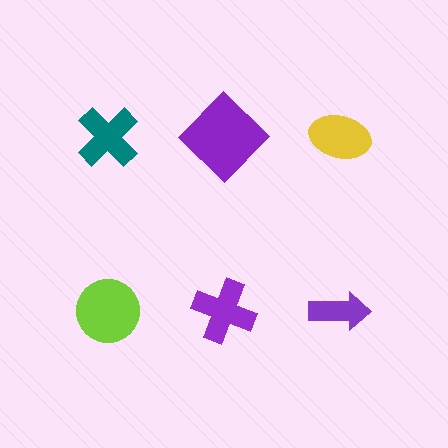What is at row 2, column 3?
A purple arrow.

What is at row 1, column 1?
A teal cross.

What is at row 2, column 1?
A lime circle.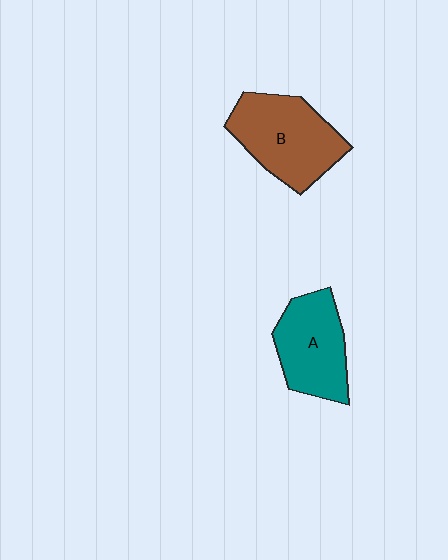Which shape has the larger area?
Shape B (brown).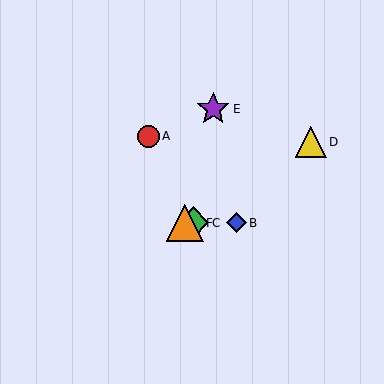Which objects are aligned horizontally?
Objects B, C, F are aligned horizontally.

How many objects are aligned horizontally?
3 objects (B, C, F) are aligned horizontally.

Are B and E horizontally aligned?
No, B is at y≈223 and E is at y≈109.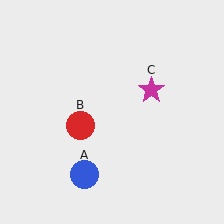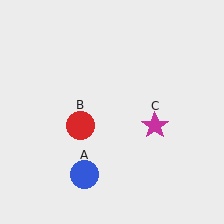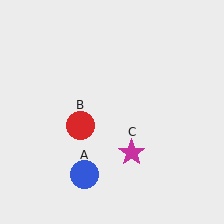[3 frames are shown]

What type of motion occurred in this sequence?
The magenta star (object C) rotated clockwise around the center of the scene.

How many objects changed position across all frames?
1 object changed position: magenta star (object C).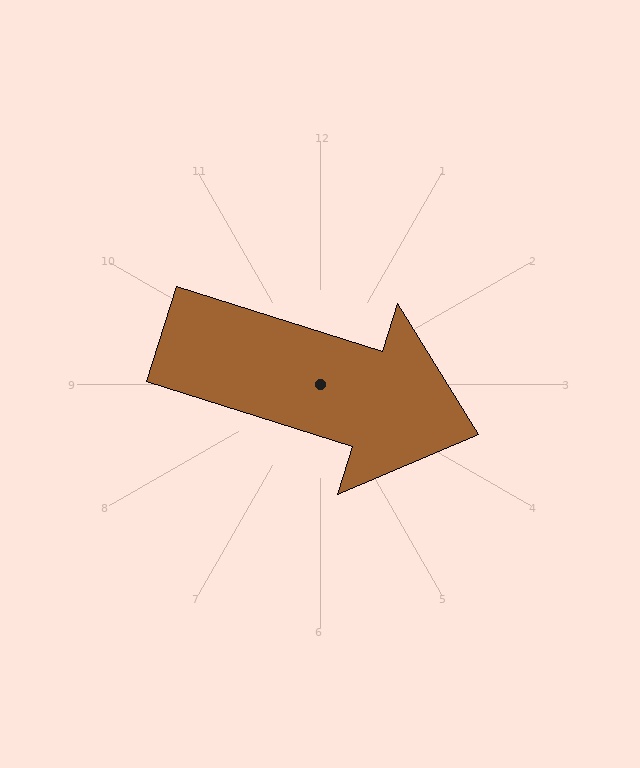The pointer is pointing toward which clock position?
Roughly 4 o'clock.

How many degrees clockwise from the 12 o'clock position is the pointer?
Approximately 108 degrees.